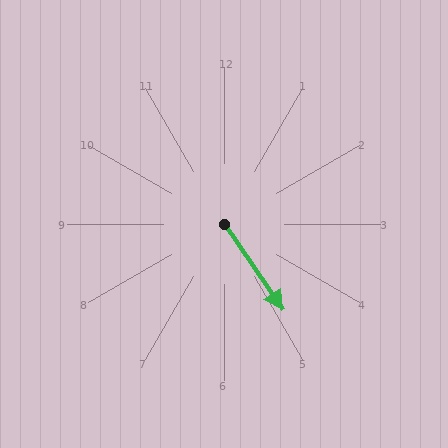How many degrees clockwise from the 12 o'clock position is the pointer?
Approximately 145 degrees.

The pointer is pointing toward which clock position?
Roughly 5 o'clock.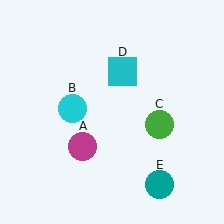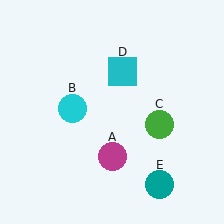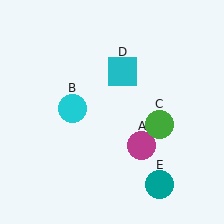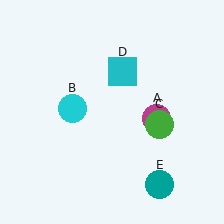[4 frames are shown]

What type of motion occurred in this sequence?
The magenta circle (object A) rotated counterclockwise around the center of the scene.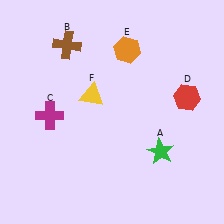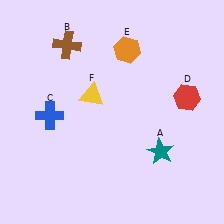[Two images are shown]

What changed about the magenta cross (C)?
In Image 1, C is magenta. In Image 2, it changed to blue.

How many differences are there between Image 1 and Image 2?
There are 2 differences between the two images.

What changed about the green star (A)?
In Image 1, A is green. In Image 2, it changed to teal.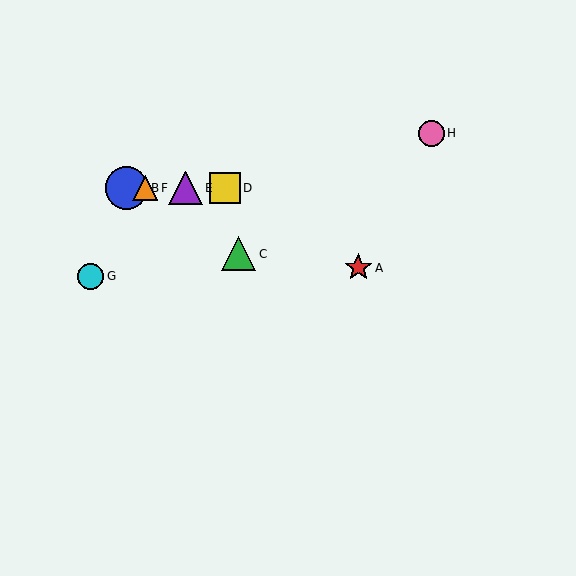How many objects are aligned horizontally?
4 objects (B, D, E, F) are aligned horizontally.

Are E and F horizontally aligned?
Yes, both are at y≈188.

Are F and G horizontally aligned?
No, F is at y≈188 and G is at y≈276.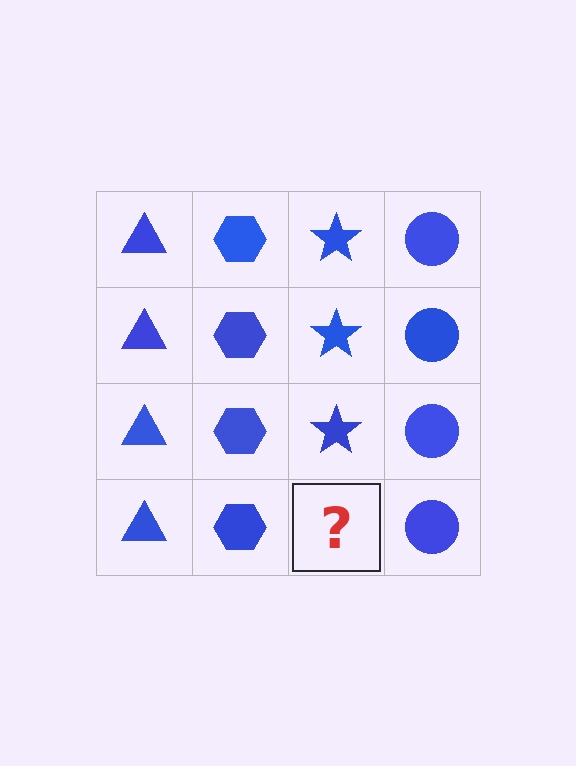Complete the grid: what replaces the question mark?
The question mark should be replaced with a blue star.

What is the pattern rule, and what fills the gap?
The rule is that each column has a consistent shape. The gap should be filled with a blue star.